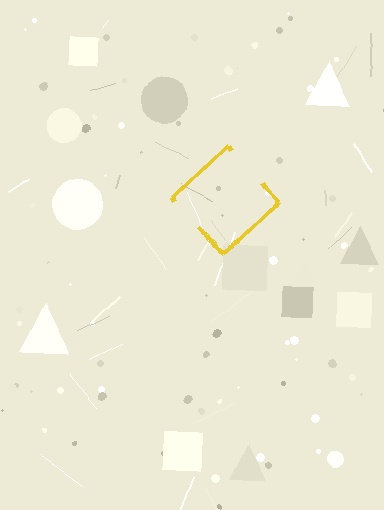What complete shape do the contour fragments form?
The contour fragments form a diamond.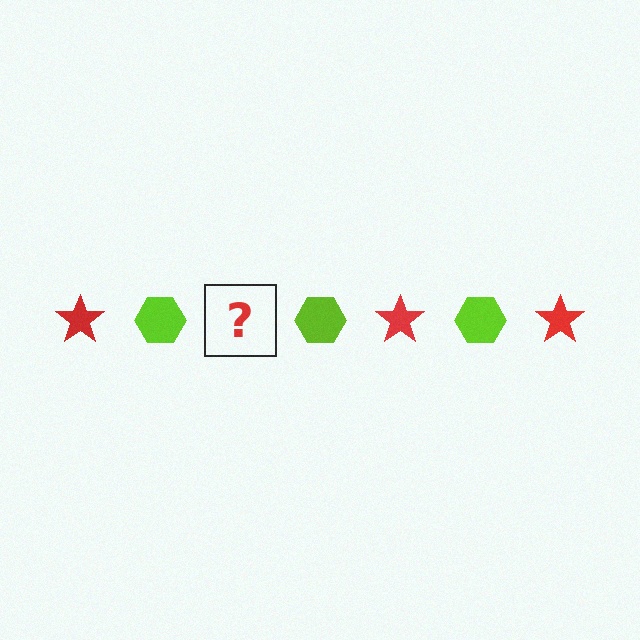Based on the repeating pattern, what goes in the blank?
The blank should be a red star.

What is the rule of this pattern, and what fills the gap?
The rule is that the pattern alternates between red star and lime hexagon. The gap should be filled with a red star.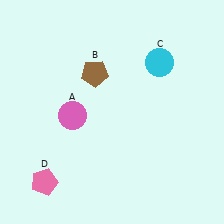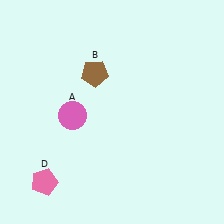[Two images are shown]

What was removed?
The cyan circle (C) was removed in Image 2.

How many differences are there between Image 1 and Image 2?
There is 1 difference between the two images.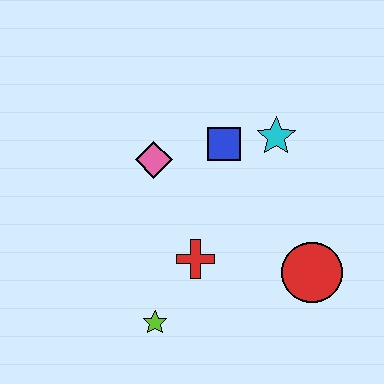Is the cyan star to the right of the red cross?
Yes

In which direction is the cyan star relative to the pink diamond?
The cyan star is to the right of the pink diamond.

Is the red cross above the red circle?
Yes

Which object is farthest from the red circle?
The pink diamond is farthest from the red circle.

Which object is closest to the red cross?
The lime star is closest to the red cross.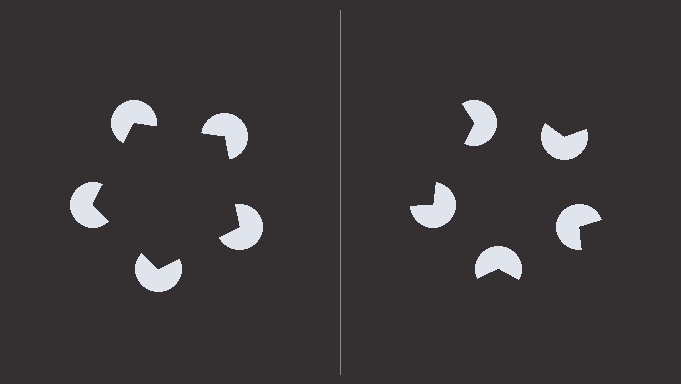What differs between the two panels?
The pac-man discs are positioned identically on both sides; only the wedge orientations differ. On the left they align to a pentagon; on the right they are misaligned.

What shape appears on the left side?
An illusory pentagon.